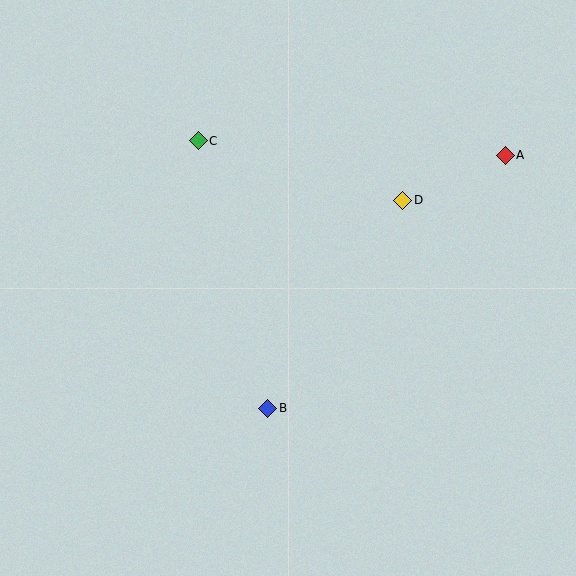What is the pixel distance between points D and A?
The distance between D and A is 112 pixels.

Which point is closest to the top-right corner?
Point A is closest to the top-right corner.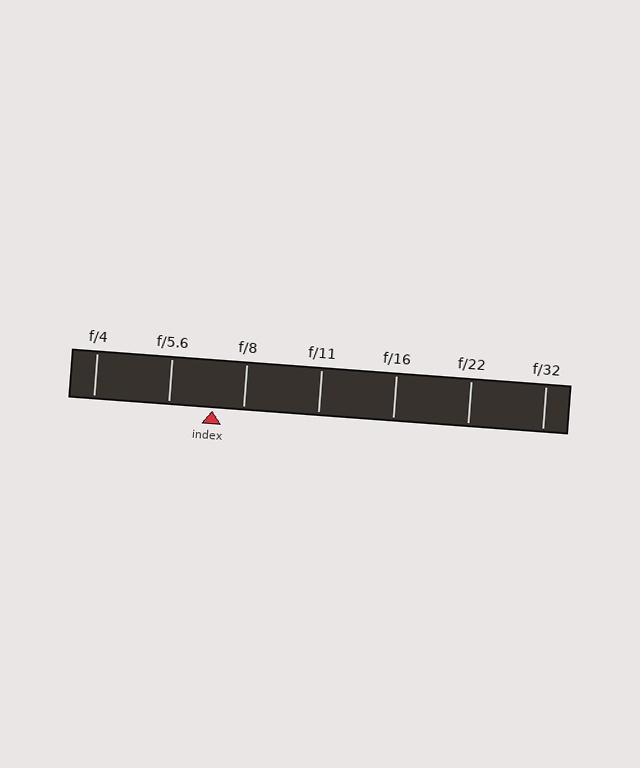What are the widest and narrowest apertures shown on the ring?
The widest aperture shown is f/4 and the narrowest is f/32.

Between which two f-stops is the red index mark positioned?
The index mark is between f/5.6 and f/8.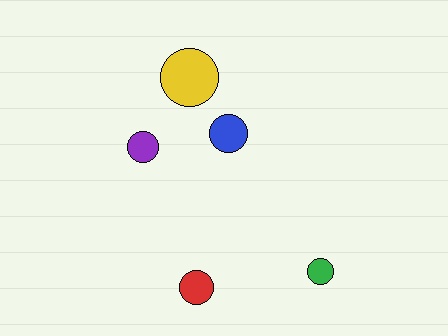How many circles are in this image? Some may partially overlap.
There are 5 circles.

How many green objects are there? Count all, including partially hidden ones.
There is 1 green object.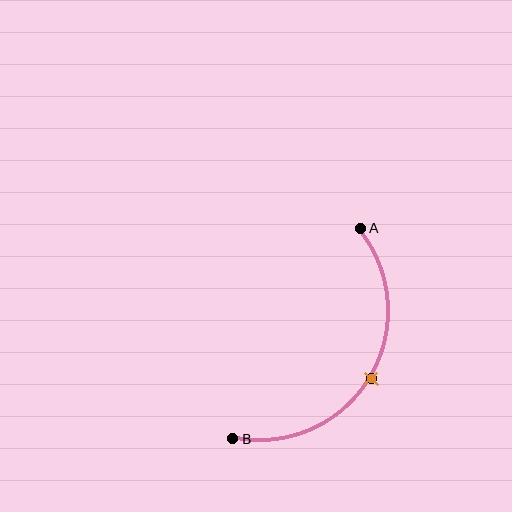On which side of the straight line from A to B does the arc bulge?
The arc bulges to the right of the straight line connecting A and B.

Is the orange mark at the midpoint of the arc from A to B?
Yes. The orange mark lies on the arc at equal arc-length from both A and B — it is the arc midpoint.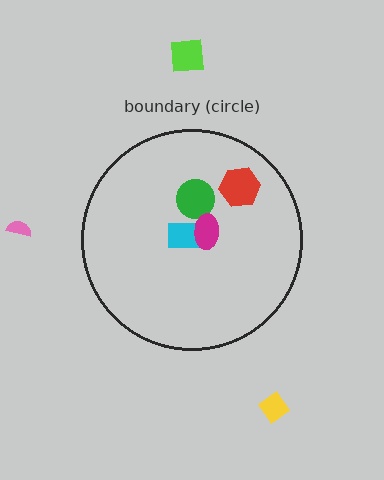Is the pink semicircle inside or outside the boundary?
Outside.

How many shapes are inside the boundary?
4 inside, 3 outside.